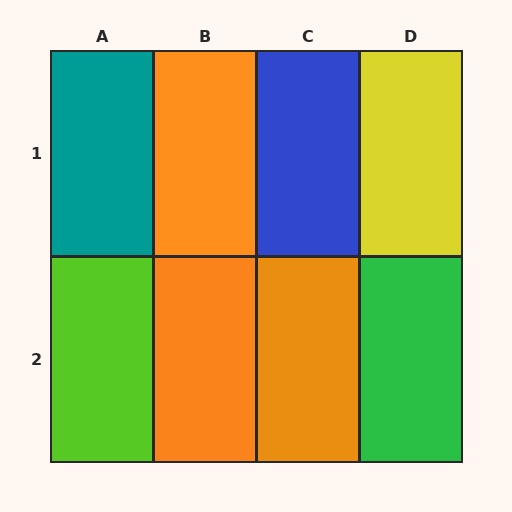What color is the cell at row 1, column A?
Teal.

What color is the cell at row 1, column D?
Yellow.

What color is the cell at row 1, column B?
Orange.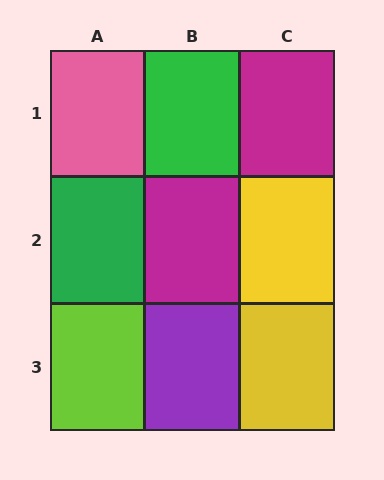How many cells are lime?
1 cell is lime.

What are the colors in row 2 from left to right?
Green, magenta, yellow.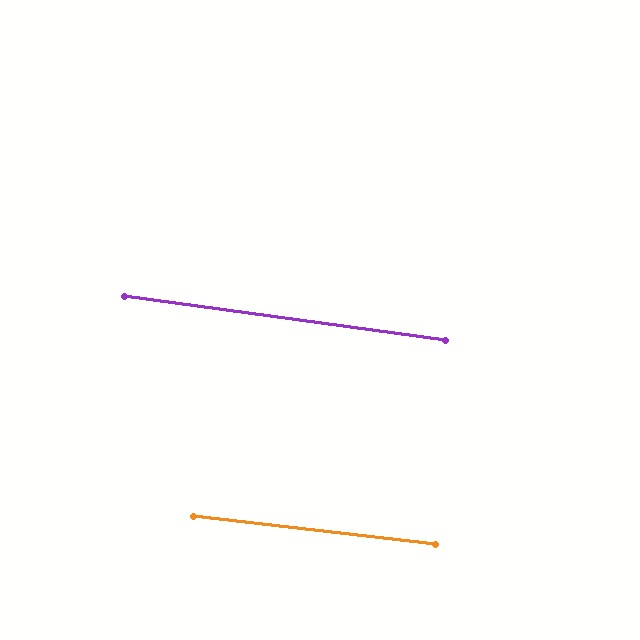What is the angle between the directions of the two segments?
Approximately 1 degree.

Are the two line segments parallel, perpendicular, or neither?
Parallel — their directions differ by only 1.2°.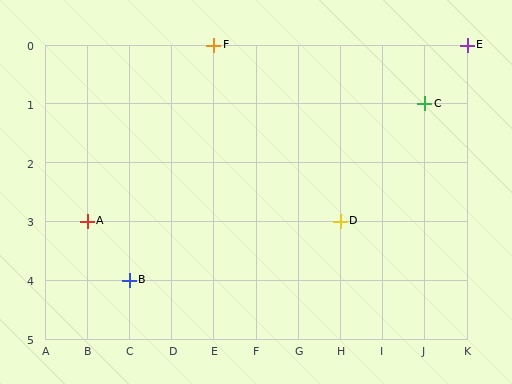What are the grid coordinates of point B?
Point B is at grid coordinates (C, 4).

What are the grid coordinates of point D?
Point D is at grid coordinates (H, 3).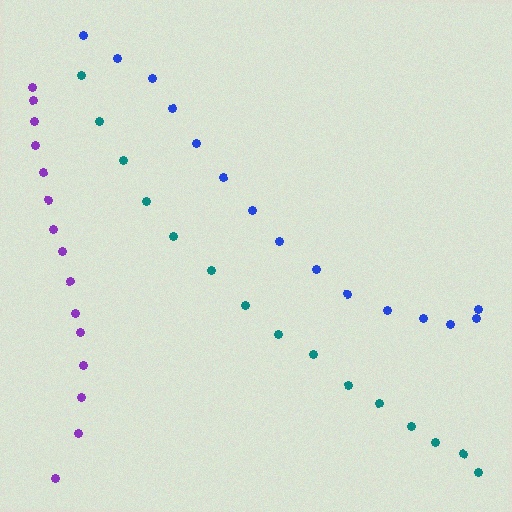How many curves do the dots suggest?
There are 3 distinct paths.